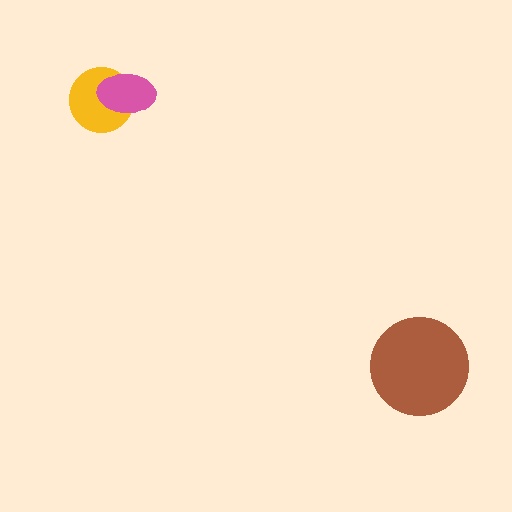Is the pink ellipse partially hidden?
No, no other shape covers it.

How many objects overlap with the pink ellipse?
1 object overlaps with the pink ellipse.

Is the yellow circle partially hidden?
Yes, it is partially covered by another shape.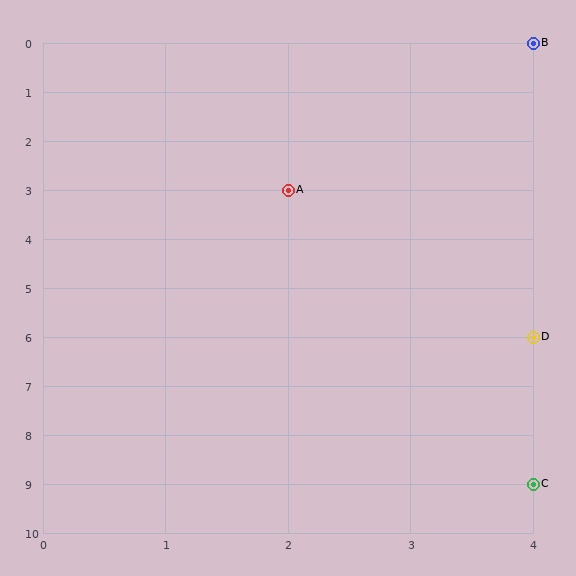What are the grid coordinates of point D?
Point D is at grid coordinates (4, 6).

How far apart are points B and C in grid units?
Points B and C are 9 rows apart.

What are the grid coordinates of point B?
Point B is at grid coordinates (4, 0).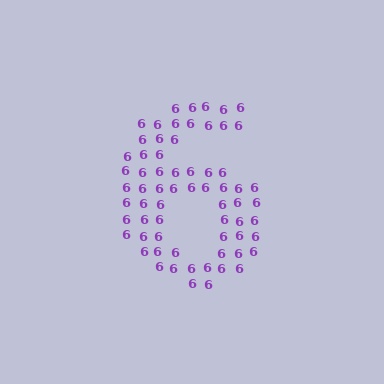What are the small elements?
The small elements are digit 6's.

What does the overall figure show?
The overall figure shows the digit 6.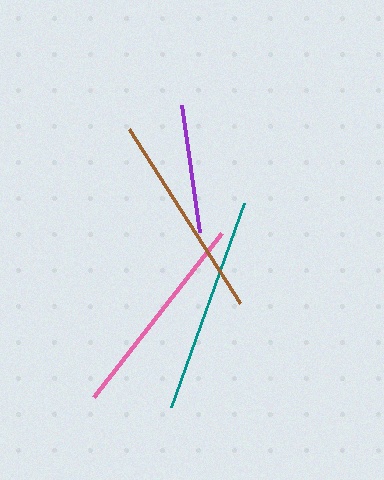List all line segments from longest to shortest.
From longest to shortest: teal, pink, brown, purple.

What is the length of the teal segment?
The teal segment is approximately 216 pixels long.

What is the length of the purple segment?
The purple segment is approximately 128 pixels long.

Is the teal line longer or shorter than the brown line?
The teal line is longer than the brown line.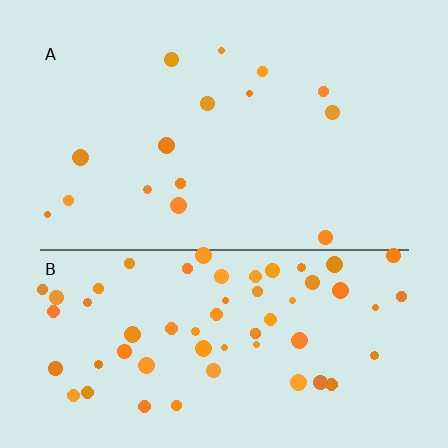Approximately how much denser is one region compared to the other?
Approximately 4.0× — region B over region A.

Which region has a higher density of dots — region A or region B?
B (the bottom).